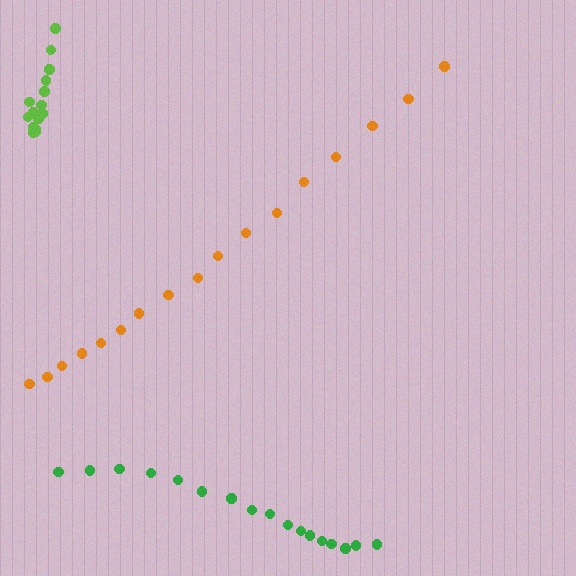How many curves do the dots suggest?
There are 3 distinct paths.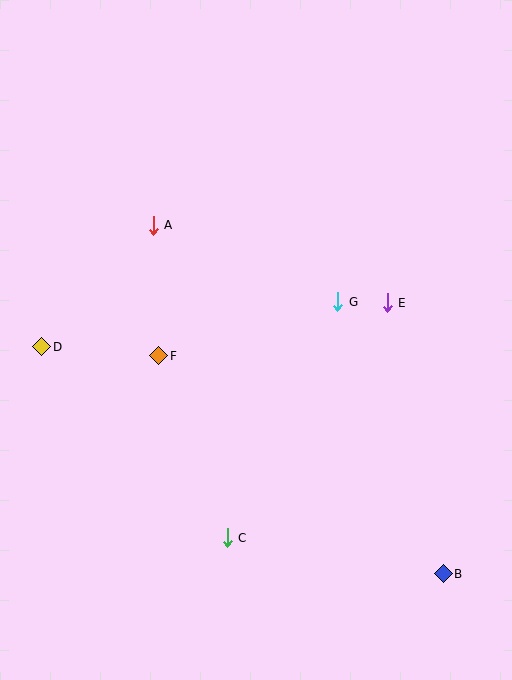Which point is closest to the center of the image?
Point G at (338, 302) is closest to the center.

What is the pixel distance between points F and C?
The distance between F and C is 195 pixels.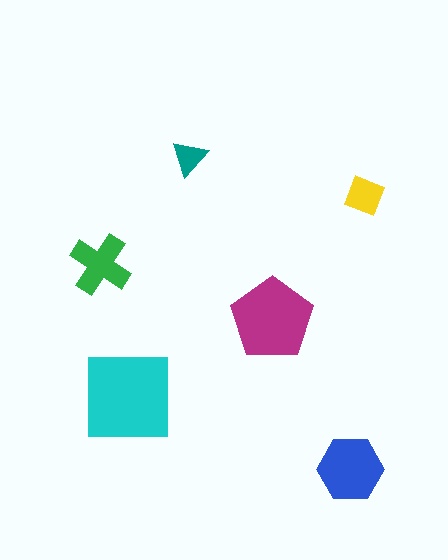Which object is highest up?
The teal triangle is topmost.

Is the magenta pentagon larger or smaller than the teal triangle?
Larger.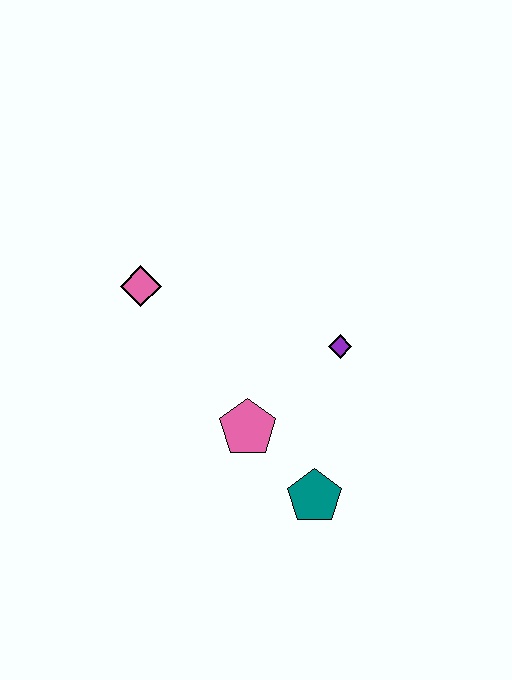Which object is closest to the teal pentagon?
The pink pentagon is closest to the teal pentagon.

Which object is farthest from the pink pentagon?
The pink diamond is farthest from the pink pentagon.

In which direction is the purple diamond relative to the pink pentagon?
The purple diamond is to the right of the pink pentagon.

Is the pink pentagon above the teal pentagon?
Yes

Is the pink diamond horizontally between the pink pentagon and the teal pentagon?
No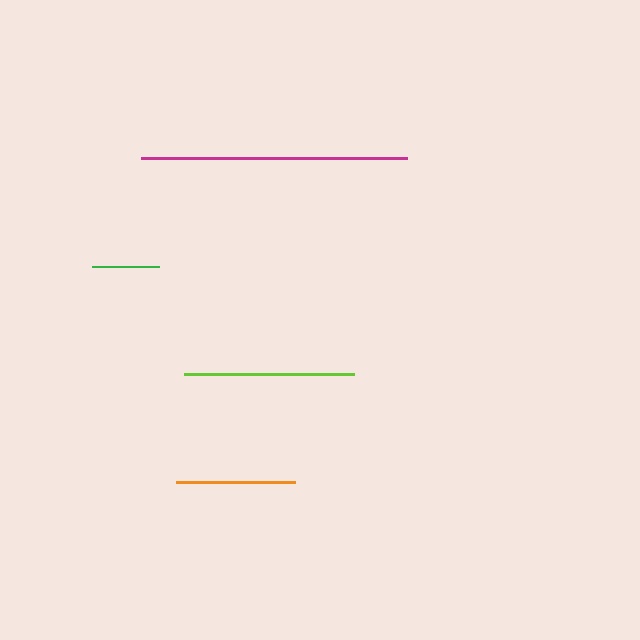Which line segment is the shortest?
The green line is the shortest at approximately 67 pixels.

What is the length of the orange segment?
The orange segment is approximately 119 pixels long.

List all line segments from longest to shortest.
From longest to shortest: magenta, lime, orange, green.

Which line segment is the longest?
The magenta line is the longest at approximately 266 pixels.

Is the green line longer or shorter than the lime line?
The lime line is longer than the green line.